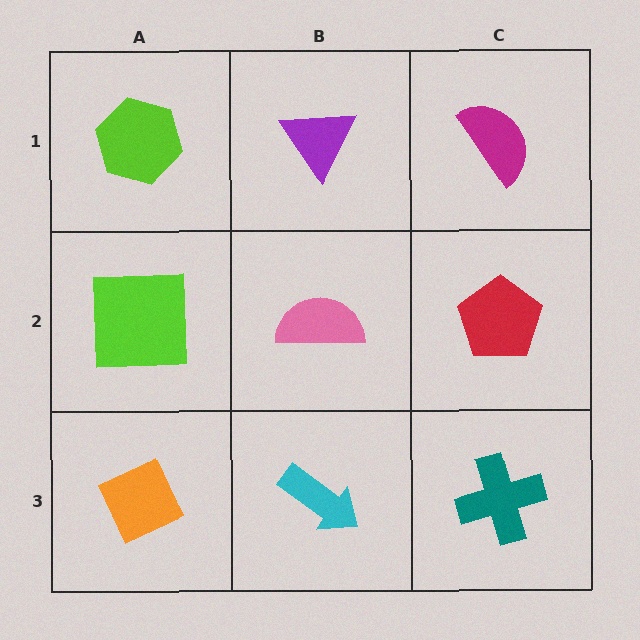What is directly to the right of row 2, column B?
A red pentagon.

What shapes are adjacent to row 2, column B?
A purple triangle (row 1, column B), a cyan arrow (row 3, column B), a lime square (row 2, column A), a red pentagon (row 2, column C).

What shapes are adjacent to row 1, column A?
A lime square (row 2, column A), a purple triangle (row 1, column B).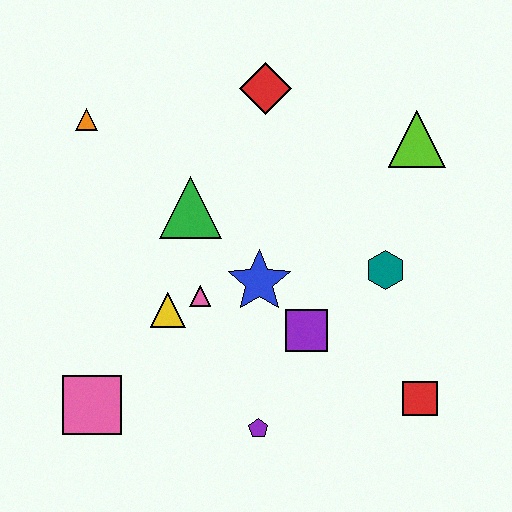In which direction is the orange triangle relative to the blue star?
The orange triangle is to the left of the blue star.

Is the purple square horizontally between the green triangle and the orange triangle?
No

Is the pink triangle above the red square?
Yes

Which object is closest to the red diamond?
The green triangle is closest to the red diamond.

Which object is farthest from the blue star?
The orange triangle is farthest from the blue star.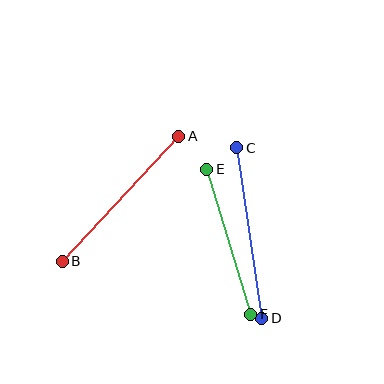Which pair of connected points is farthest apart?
Points C and D are farthest apart.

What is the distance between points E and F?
The distance is approximately 152 pixels.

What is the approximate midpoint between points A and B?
The midpoint is at approximately (120, 199) pixels.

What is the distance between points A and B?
The distance is approximately 171 pixels.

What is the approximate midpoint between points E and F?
The midpoint is at approximately (229, 242) pixels.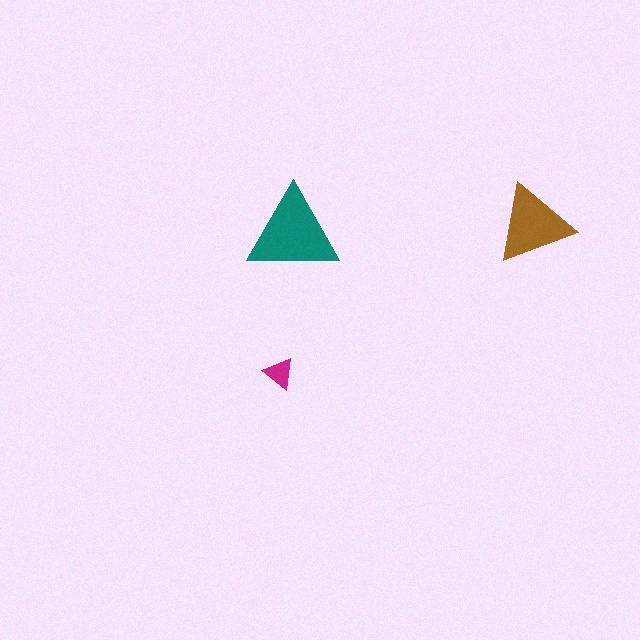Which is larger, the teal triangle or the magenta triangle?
The teal one.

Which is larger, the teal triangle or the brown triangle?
The teal one.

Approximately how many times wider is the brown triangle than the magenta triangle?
About 2.5 times wider.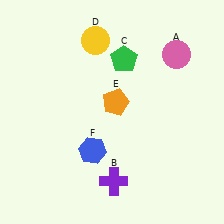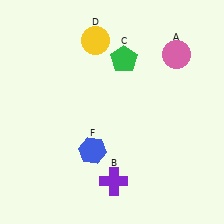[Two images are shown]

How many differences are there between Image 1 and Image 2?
There is 1 difference between the two images.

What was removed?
The orange pentagon (E) was removed in Image 2.